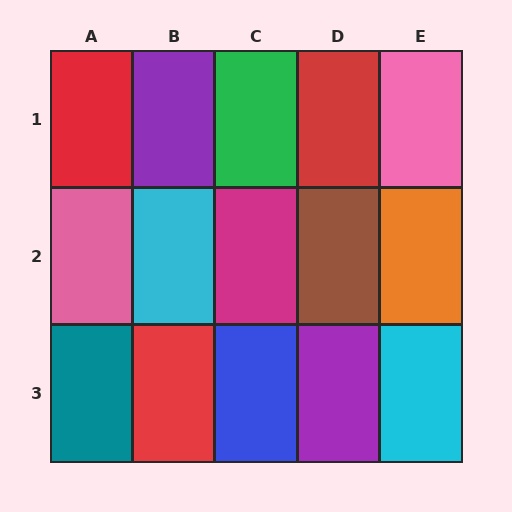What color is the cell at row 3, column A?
Teal.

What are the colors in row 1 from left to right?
Red, purple, green, red, pink.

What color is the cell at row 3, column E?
Cyan.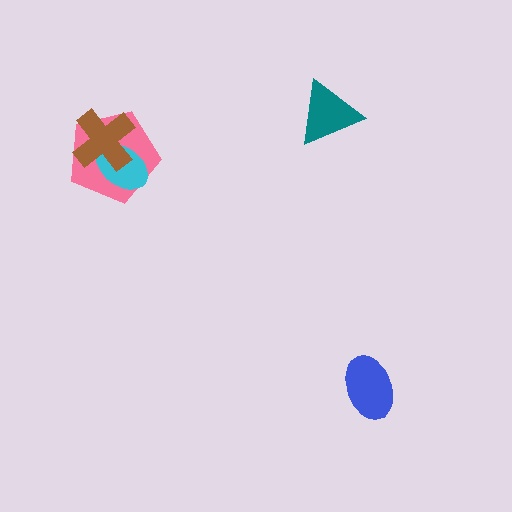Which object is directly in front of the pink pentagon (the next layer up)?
The cyan ellipse is directly in front of the pink pentagon.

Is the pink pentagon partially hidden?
Yes, it is partially covered by another shape.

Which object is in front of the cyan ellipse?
The brown cross is in front of the cyan ellipse.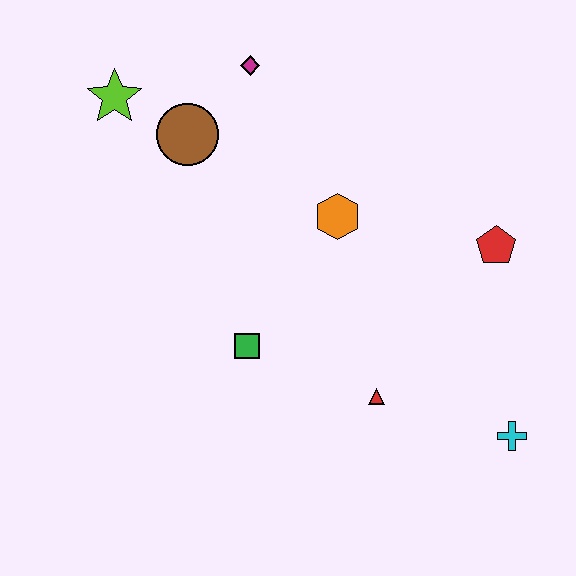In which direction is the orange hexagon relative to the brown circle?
The orange hexagon is to the right of the brown circle.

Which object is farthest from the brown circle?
The cyan cross is farthest from the brown circle.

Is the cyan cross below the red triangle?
Yes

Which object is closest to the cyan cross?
The red triangle is closest to the cyan cross.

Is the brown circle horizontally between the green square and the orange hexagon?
No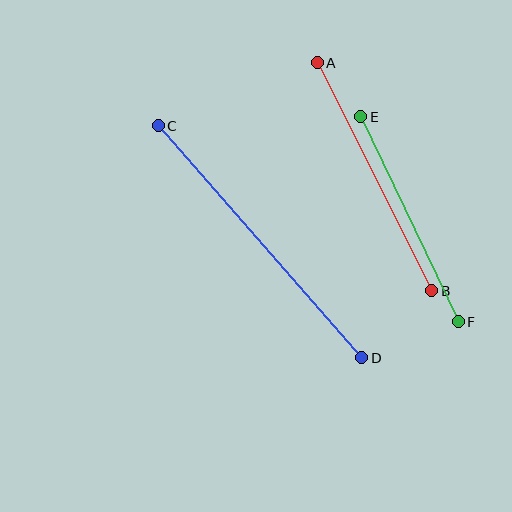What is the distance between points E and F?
The distance is approximately 227 pixels.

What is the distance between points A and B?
The distance is approximately 255 pixels.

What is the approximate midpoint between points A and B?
The midpoint is at approximately (374, 177) pixels.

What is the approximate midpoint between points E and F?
The midpoint is at approximately (410, 219) pixels.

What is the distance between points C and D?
The distance is approximately 309 pixels.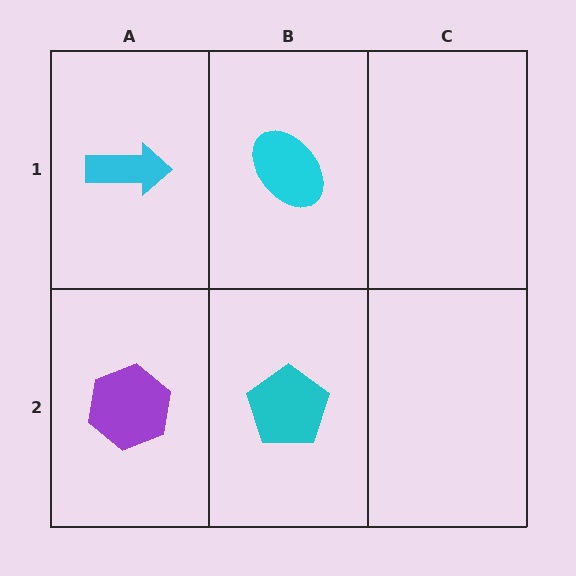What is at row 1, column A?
A cyan arrow.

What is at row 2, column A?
A purple hexagon.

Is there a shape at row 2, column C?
No, that cell is empty.